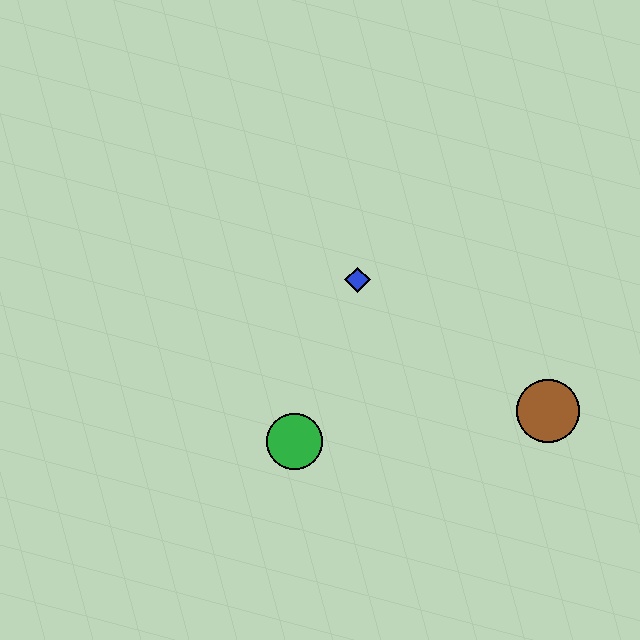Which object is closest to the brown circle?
The blue diamond is closest to the brown circle.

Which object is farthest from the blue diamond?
The brown circle is farthest from the blue diamond.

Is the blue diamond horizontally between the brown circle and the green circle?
Yes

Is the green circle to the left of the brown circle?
Yes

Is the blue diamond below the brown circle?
No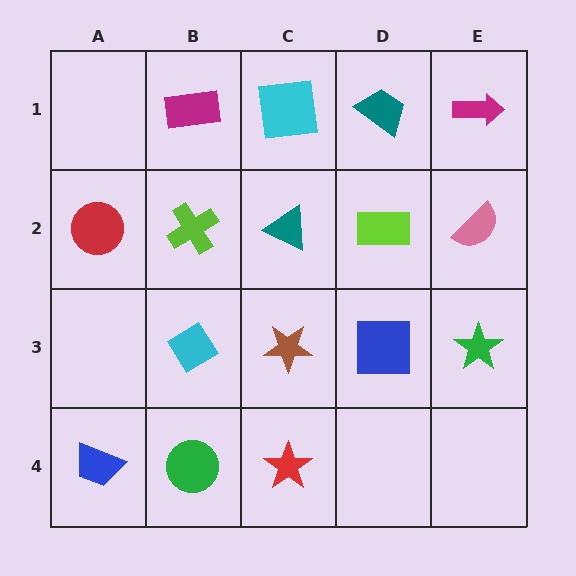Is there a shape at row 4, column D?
No, that cell is empty.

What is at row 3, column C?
A brown star.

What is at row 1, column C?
A cyan square.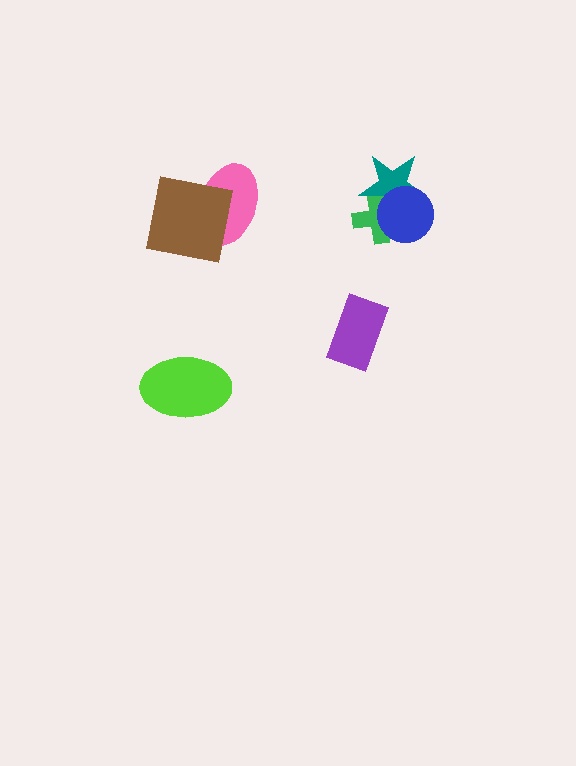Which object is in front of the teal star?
The blue circle is in front of the teal star.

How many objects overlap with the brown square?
1 object overlaps with the brown square.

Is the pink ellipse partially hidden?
Yes, it is partially covered by another shape.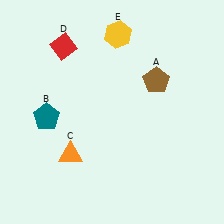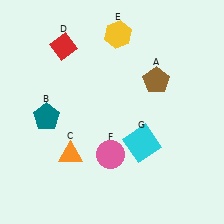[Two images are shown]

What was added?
A pink circle (F), a cyan square (G) were added in Image 2.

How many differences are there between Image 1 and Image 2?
There are 2 differences between the two images.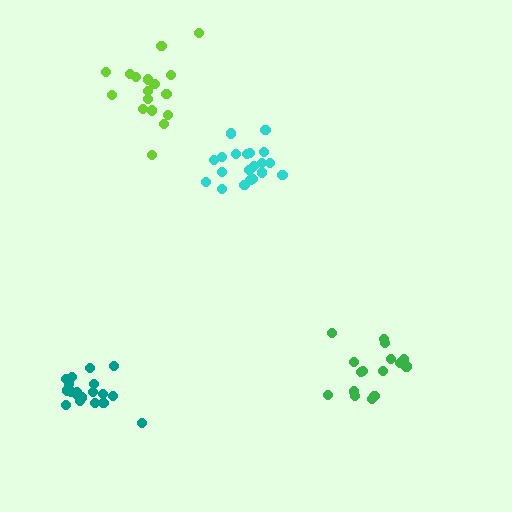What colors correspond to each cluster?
The clusters are colored: green, lime, teal, cyan.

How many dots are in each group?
Group 1: 16 dots, Group 2: 17 dots, Group 3: 19 dots, Group 4: 20 dots (72 total).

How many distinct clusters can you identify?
There are 4 distinct clusters.